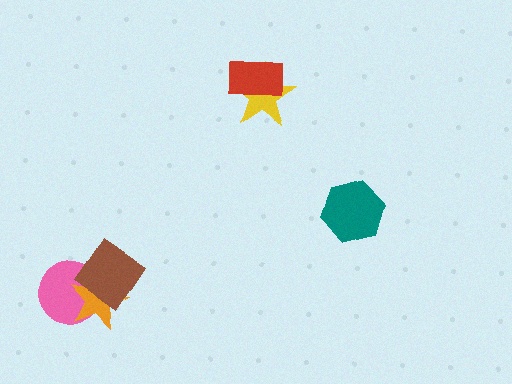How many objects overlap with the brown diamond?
2 objects overlap with the brown diamond.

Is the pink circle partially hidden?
Yes, it is partially covered by another shape.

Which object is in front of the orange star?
The brown diamond is in front of the orange star.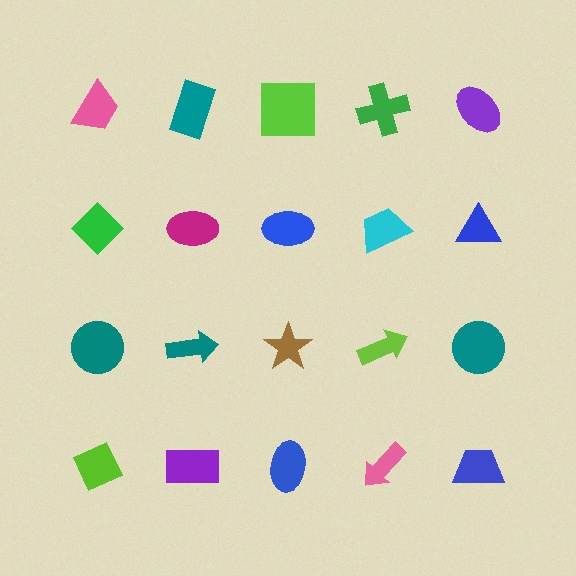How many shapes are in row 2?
5 shapes.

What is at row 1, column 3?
A lime square.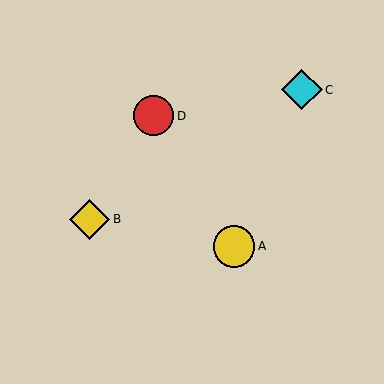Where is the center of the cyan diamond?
The center of the cyan diamond is at (302, 90).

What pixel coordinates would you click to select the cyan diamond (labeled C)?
Click at (302, 90) to select the cyan diamond C.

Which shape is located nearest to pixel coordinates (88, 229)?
The yellow diamond (labeled B) at (89, 220) is nearest to that location.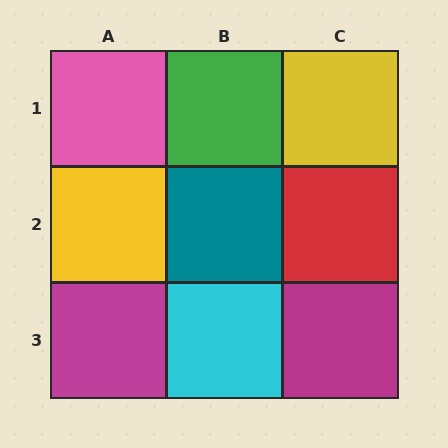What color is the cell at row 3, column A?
Magenta.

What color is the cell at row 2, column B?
Teal.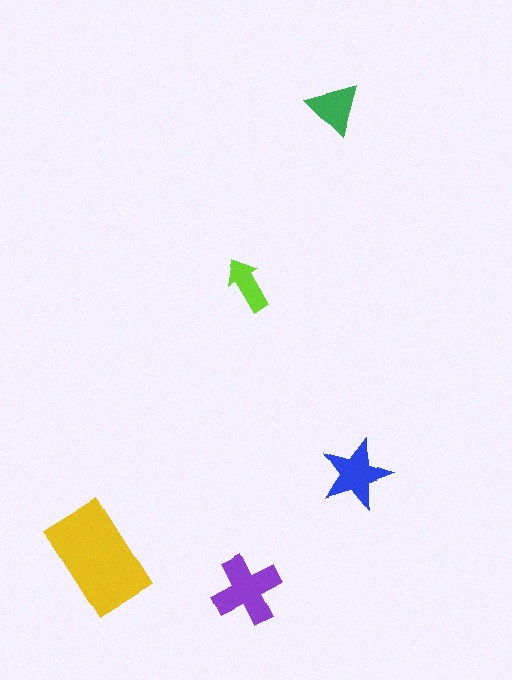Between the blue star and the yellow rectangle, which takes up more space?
The yellow rectangle.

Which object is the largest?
The yellow rectangle.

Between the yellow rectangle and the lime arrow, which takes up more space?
The yellow rectangle.